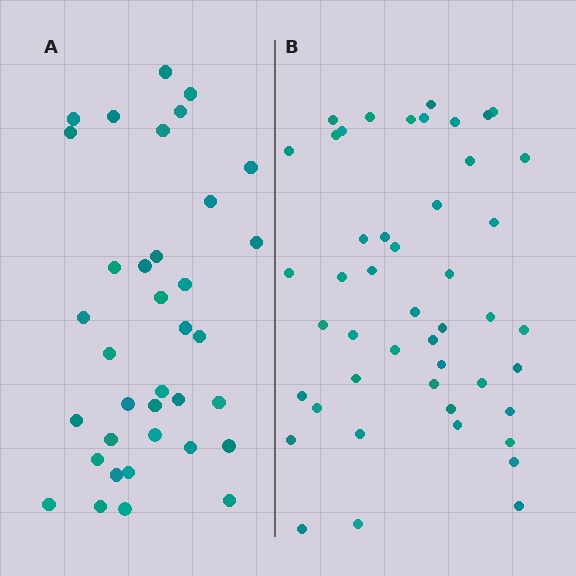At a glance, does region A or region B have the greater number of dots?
Region B (the right region) has more dots.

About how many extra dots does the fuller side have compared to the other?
Region B has roughly 12 or so more dots than region A.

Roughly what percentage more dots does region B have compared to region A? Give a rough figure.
About 30% more.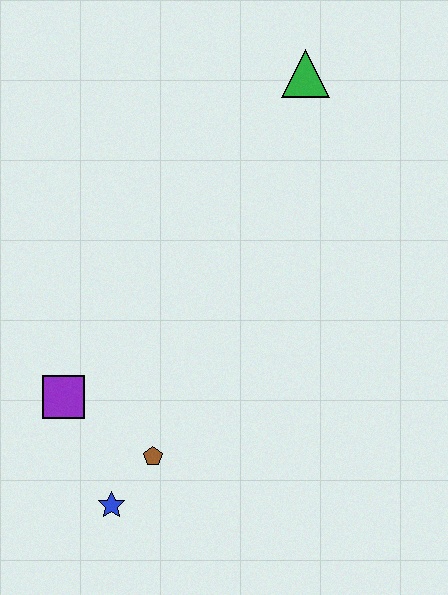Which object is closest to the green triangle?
The purple square is closest to the green triangle.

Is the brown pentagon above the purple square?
No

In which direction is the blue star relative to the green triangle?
The blue star is below the green triangle.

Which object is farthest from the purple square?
The green triangle is farthest from the purple square.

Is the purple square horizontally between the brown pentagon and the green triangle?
No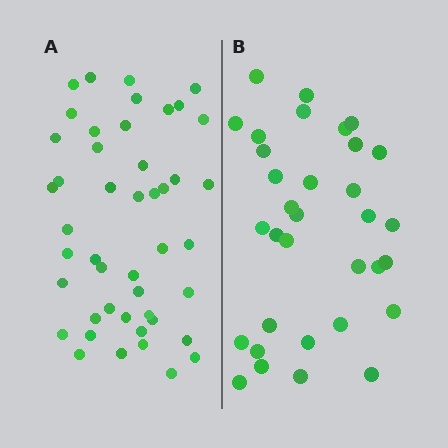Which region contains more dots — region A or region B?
Region A (the left region) has more dots.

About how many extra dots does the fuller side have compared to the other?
Region A has approximately 15 more dots than region B.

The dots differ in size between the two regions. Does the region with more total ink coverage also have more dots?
No. Region B has more total ink coverage because its dots are larger, but region A actually contains more individual dots. Total area can be misleading — the number of items is what matters here.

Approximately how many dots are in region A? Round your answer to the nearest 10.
About 50 dots. (The exact count is 46, which rounds to 50.)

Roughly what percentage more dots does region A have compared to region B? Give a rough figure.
About 40% more.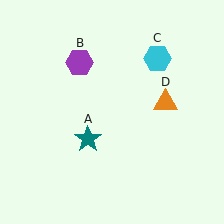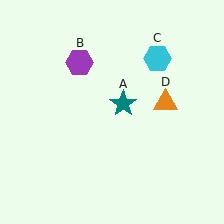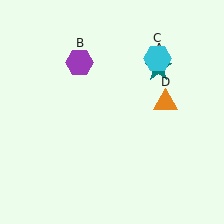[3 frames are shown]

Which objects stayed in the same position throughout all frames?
Purple hexagon (object B) and cyan hexagon (object C) and orange triangle (object D) remained stationary.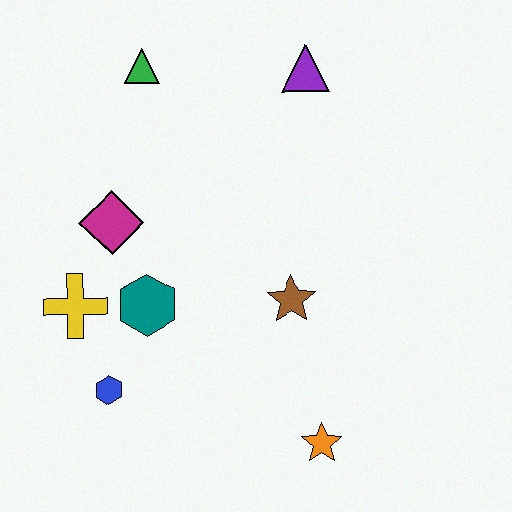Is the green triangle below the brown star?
No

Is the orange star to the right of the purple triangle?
Yes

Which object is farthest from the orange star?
The green triangle is farthest from the orange star.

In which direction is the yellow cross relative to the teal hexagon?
The yellow cross is to the left of the teal hexagon.